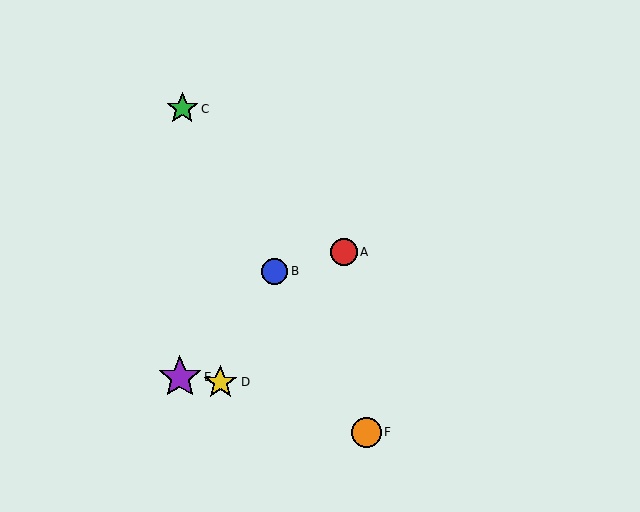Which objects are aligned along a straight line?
Objects B, C, F are aligned along a straight line.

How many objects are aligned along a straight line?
3 objects (B, C, F) are aligned along a straight line.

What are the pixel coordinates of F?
Object F is at (366, 432).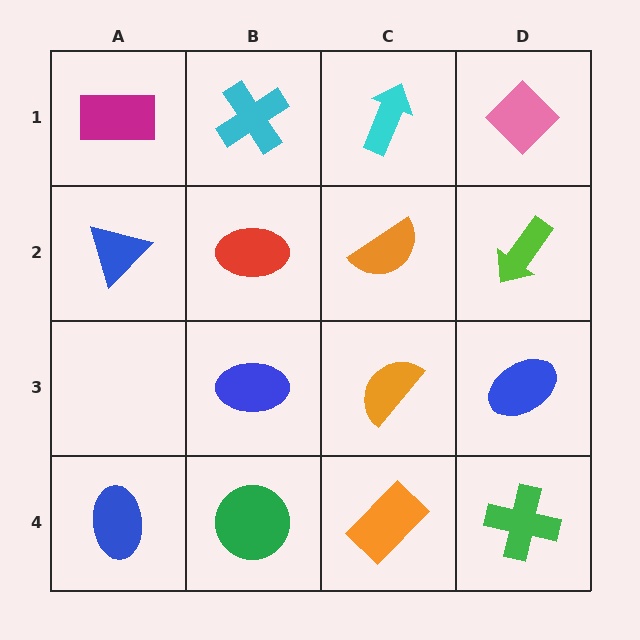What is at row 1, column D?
A pink diamond.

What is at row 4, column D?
A green cross.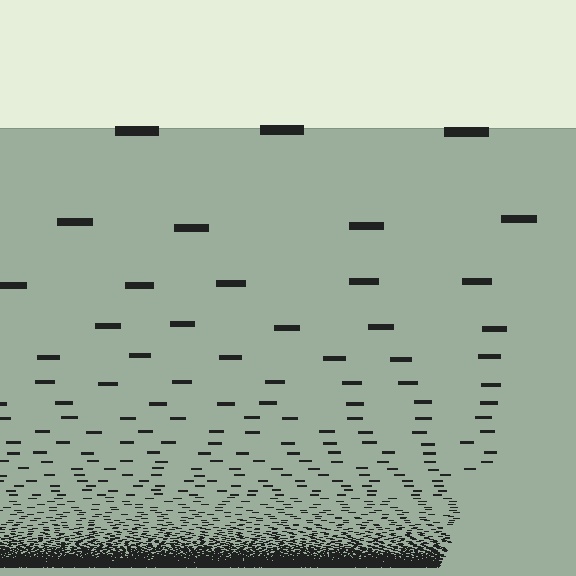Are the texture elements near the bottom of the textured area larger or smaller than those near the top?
Smaller. The gradient is inverted — elements near the bottom are smaller and denser.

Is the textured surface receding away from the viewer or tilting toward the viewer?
The surface appears to tilt toward the viewer. Texture elements get larger and sparser toward the top.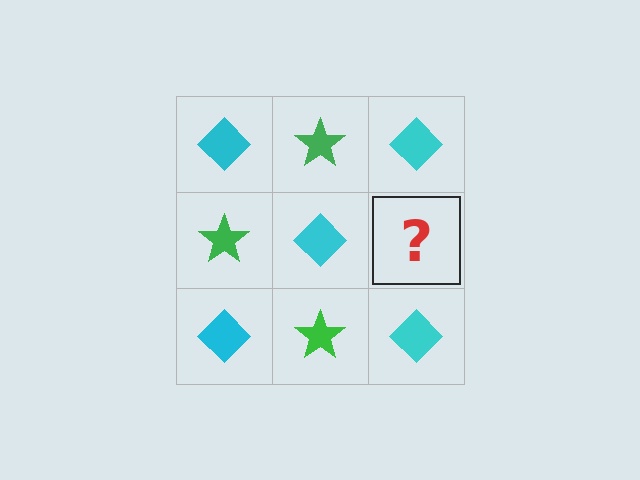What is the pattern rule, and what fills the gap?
The rule is that it alternates cyan diamond and green star in a checkerboard pattern. The gap should be filled with a green star.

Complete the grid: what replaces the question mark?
The question mark should be replaced with a green star.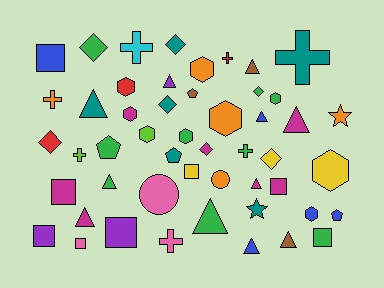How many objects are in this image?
There are 50 objects.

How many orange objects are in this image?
There are 5 orange objects.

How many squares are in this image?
There are 8 squares.